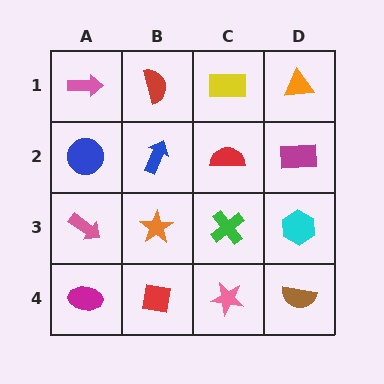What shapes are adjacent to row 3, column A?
A blue circle (row 2, column A), a magenta ellipse (row 4, column A), an orange star (row 3, column B).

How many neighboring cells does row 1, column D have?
2.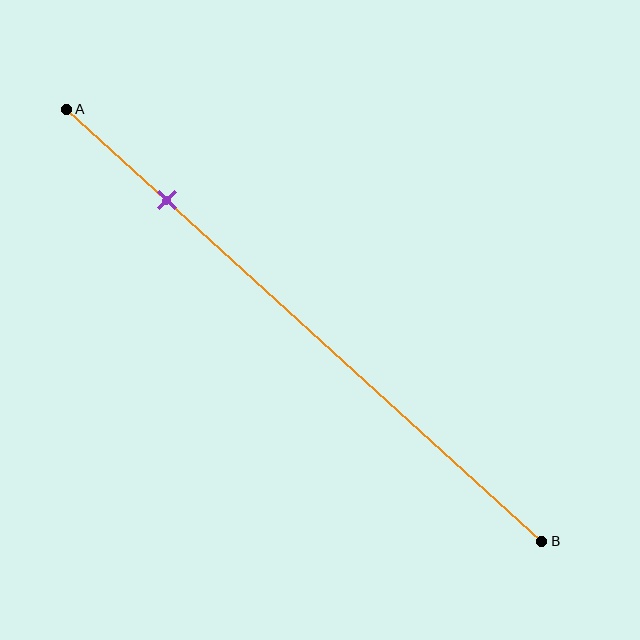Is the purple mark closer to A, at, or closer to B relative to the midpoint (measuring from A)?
The purple mark is closer to point A than the midpoint of segment AB.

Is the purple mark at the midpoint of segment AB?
No, the mark is at about 20% from A, not at the 50% midpoint.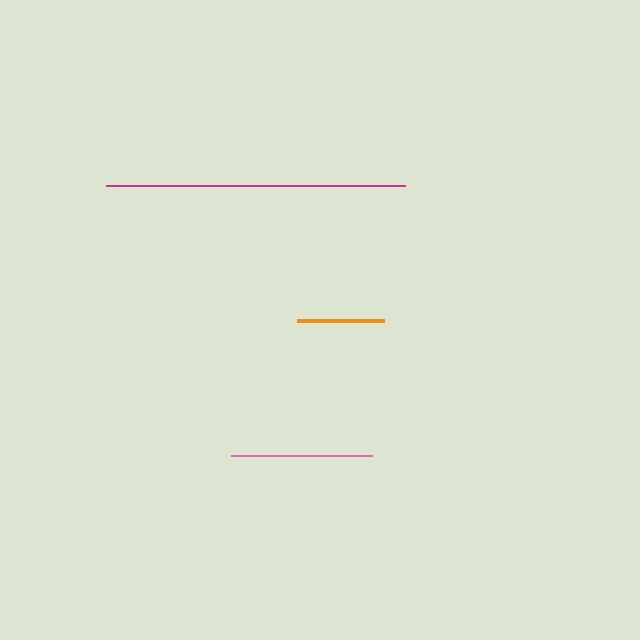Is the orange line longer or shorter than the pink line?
The pink line is longer than the orange line.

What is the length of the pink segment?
The pink segment is approximately 141 pixels long.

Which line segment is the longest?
The magenta line is the longest at approximately 299 pixels.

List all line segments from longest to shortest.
From longest to shortest: magenta, pink, orange.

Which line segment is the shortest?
The orange line is the shortest at approximately 87 pixels.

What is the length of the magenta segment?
The magenta segment is approximately 299 pixels long.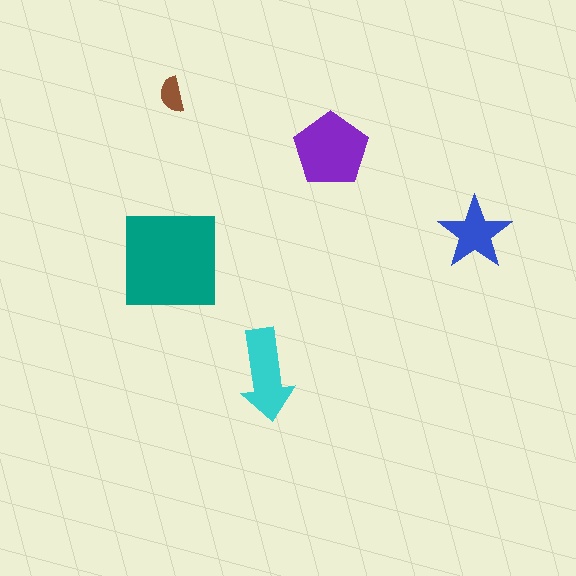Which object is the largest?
The teal square.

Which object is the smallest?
The brown semicircle.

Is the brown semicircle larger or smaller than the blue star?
Smaller.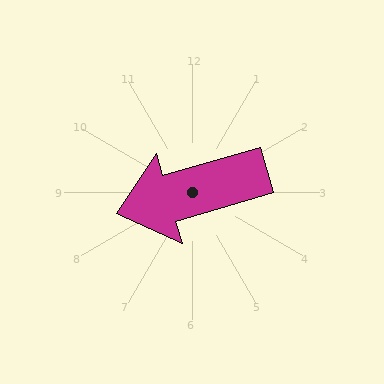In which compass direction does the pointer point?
West.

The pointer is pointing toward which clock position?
Roughly 8 o'clock.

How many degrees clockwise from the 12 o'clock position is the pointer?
Approximately 254 degrees.